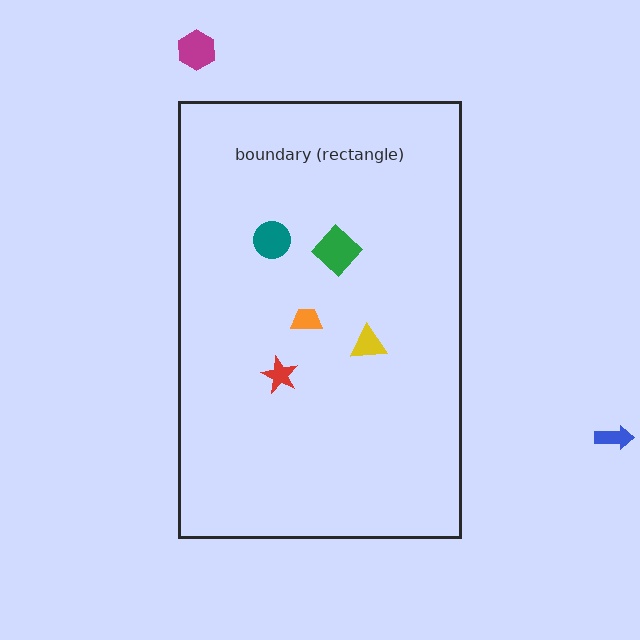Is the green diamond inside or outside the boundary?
Inside.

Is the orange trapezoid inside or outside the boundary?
Inside.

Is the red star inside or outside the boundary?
Inside.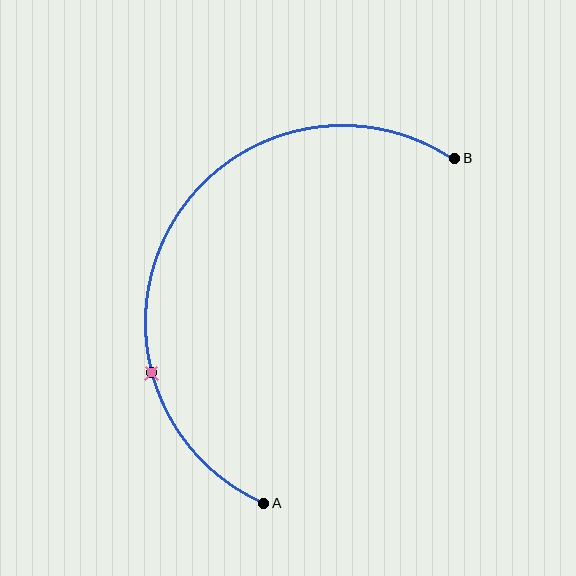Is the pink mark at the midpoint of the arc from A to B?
No. The pink mark lies on the arc but is closer to endpoint A. The arc midpoint would be at the point on the curve equidistant along the arc from both A and B.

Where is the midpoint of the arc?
The arc midpoint is the point on the curve farthest from the straight line joining A and B. It sits to the left of that line.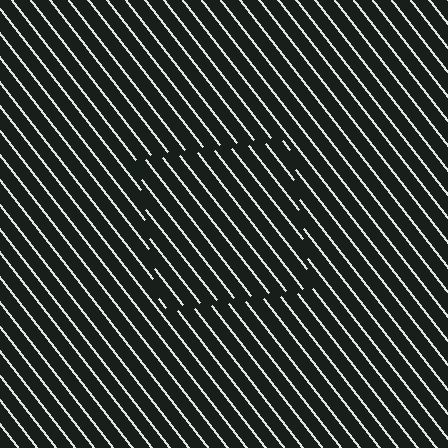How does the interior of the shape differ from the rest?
The interior of the shape contains the same grating, shifted by half a period — the contour is defined by the phase discontinuity where line-ends from the inner and outer gratings abut.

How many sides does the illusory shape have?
4 sides — the line-ends trace a square.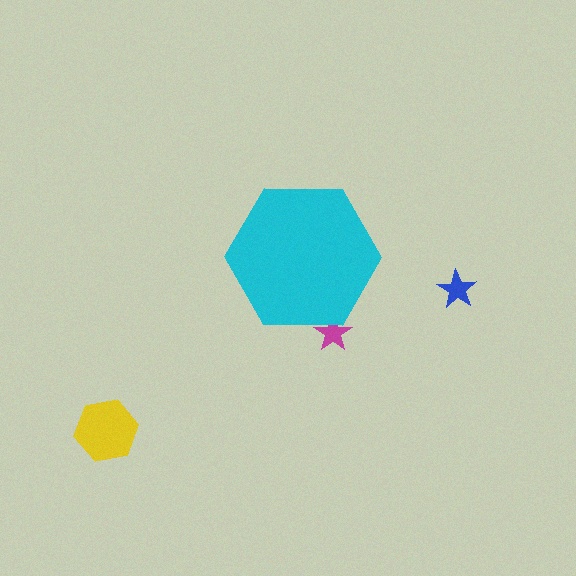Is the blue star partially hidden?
No, the blue star is fully visible.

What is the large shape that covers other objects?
A cyan hexagon.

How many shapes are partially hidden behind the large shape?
1 shape is partially hidden.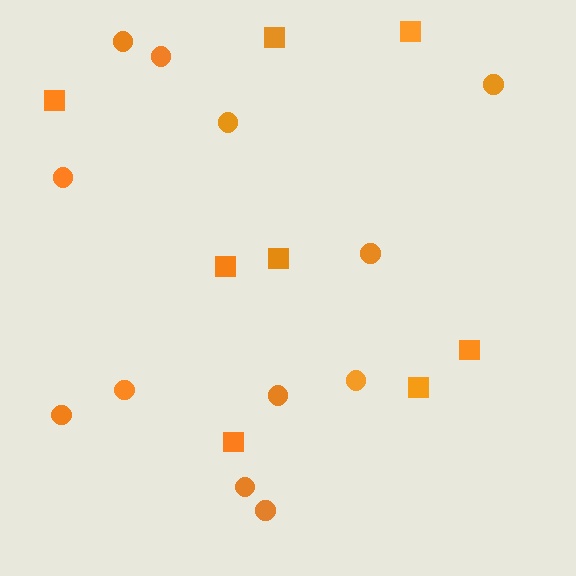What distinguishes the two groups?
There are 2 groups: one group of squares (8) and one group of circles (12).